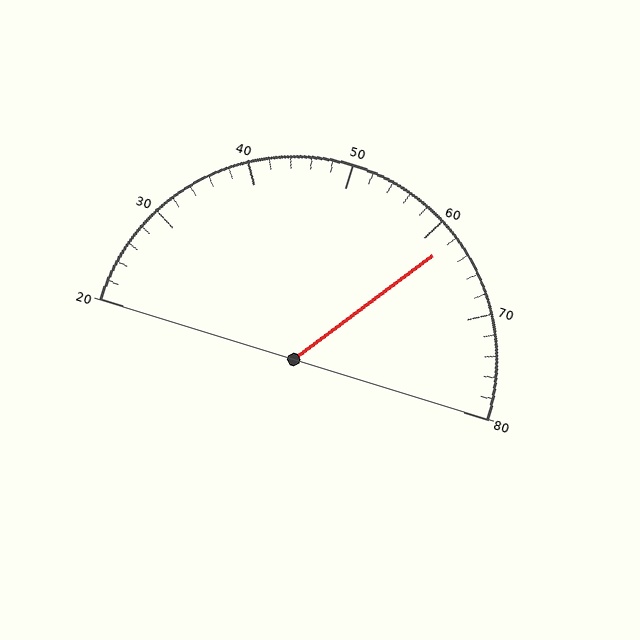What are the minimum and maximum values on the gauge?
The gauge ranges from 20 to 80.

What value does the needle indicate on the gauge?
The needle indicates approximately 62.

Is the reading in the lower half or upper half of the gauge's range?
The reading is in the upper half of the range (20 to 80).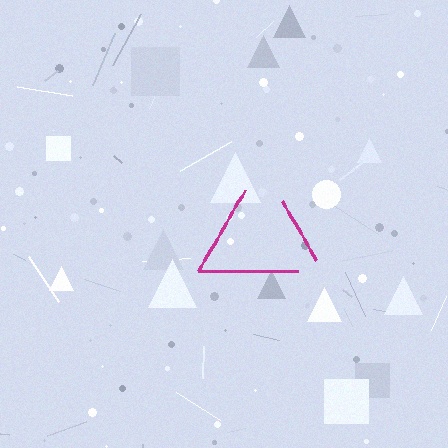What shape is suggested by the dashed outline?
The dashed outline suggests a triangle.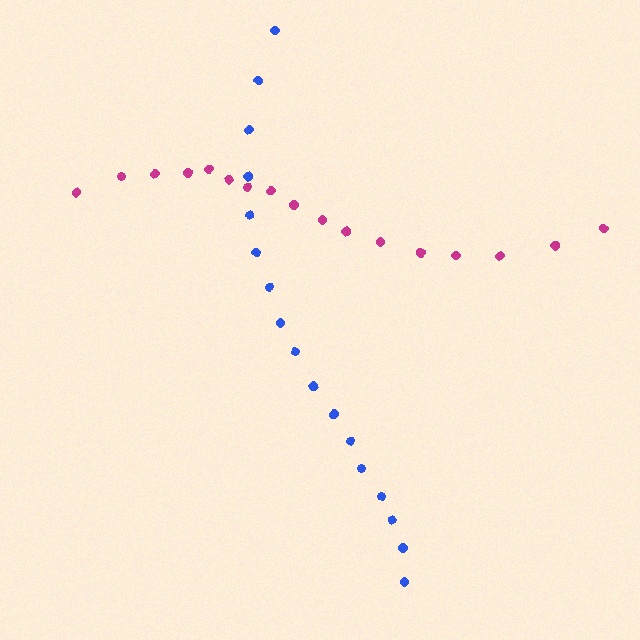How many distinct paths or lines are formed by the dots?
There are 2 distinct paths.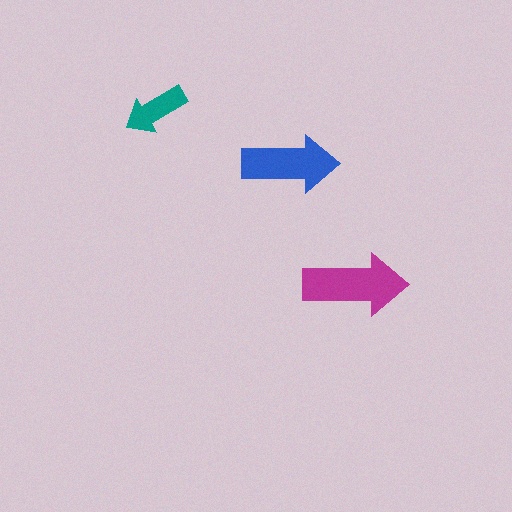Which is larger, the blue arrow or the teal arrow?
The blue one.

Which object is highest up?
The teal arrow is topmost.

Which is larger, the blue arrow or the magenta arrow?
The magenta one.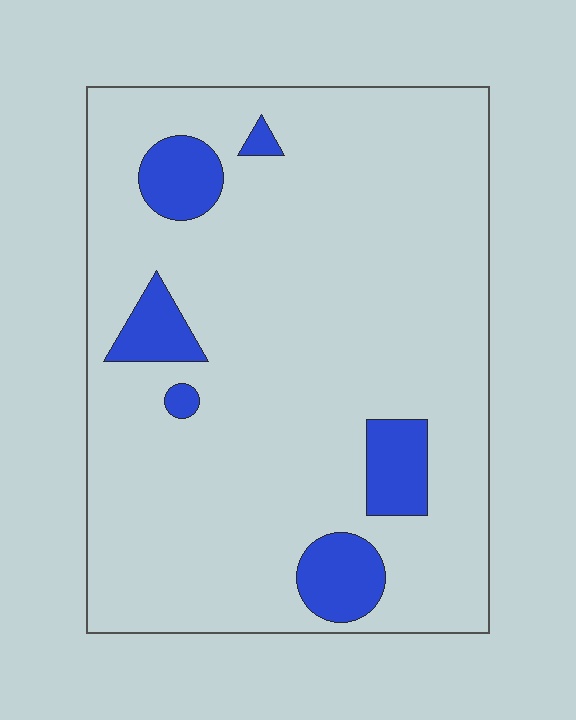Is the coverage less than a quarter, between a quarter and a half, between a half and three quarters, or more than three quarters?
Less than a quarter.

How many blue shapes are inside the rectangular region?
6.